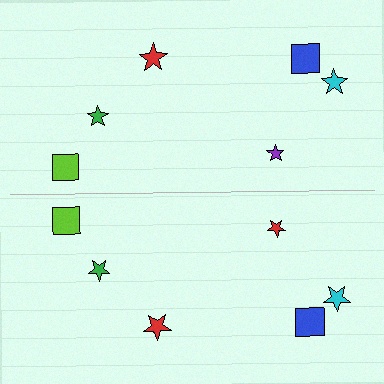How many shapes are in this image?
There are 12 shapes in this image.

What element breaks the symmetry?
The red star on the bottom side breaks the symmetry — its mirror counterpart is purple.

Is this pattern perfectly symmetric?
No, the pattern is not perfectly symmetric. The red star on the bottom side breaks the symmetry — its mirror counterpart is purple.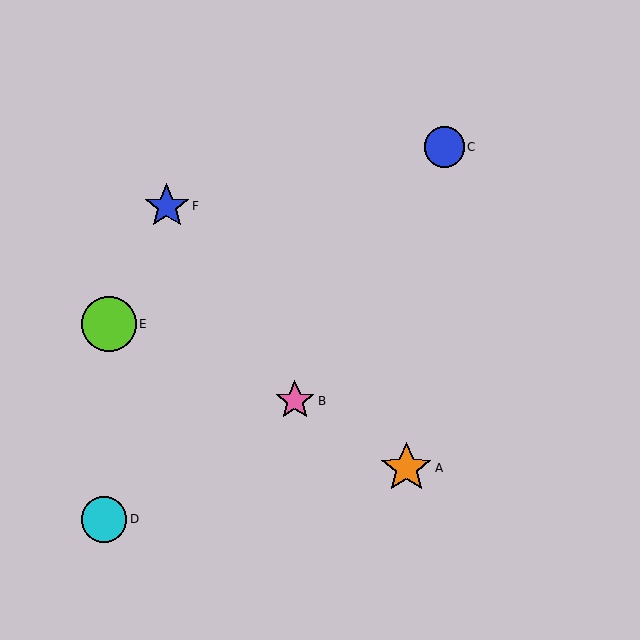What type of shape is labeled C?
Shape C is a blue circle.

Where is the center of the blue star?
The center of the blue star is at (167, 206).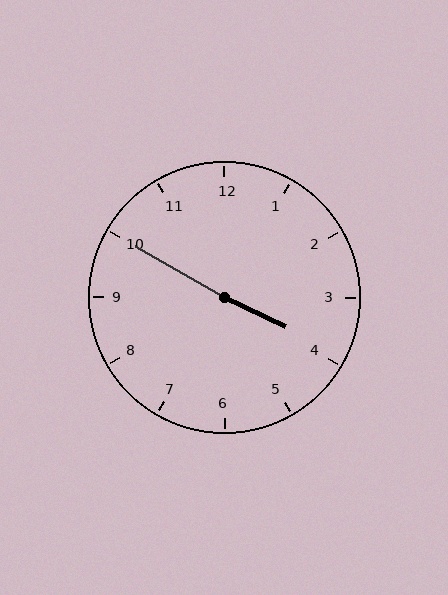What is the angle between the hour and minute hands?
Approximately 175 degrees.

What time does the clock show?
3:50.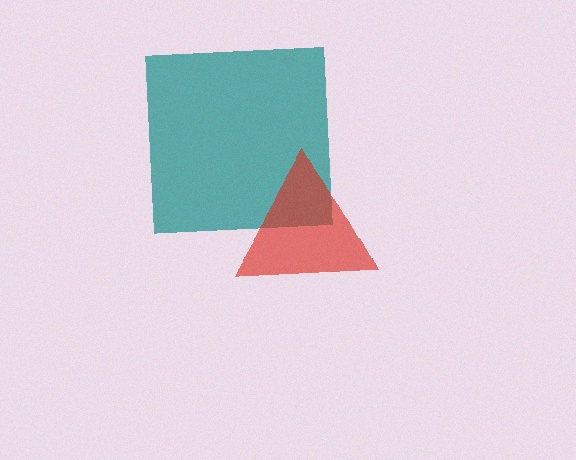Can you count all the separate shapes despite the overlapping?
Yes, there are 2 separate shapes.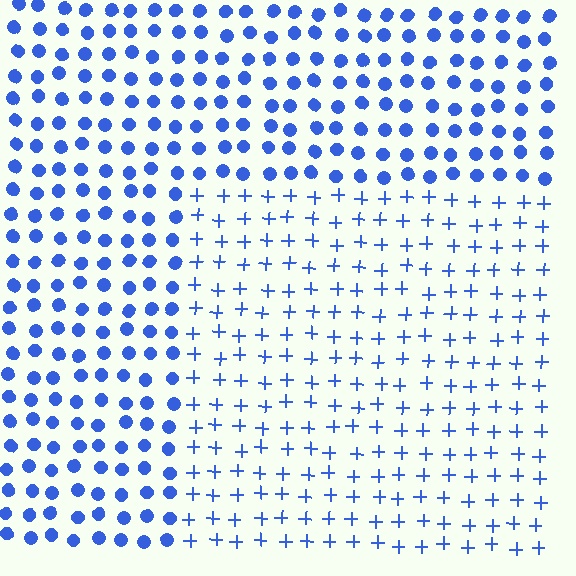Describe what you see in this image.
The image is filled with small blue elements arranged in a uniform grid. A rectangle-shaped region contains plus signs, while the surrounding area contains circles. The boundary is defined purely by the change in element shape.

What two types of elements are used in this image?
The image uses plus signs inside the rectangle region and circles outside it.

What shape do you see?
I see a rectangle.